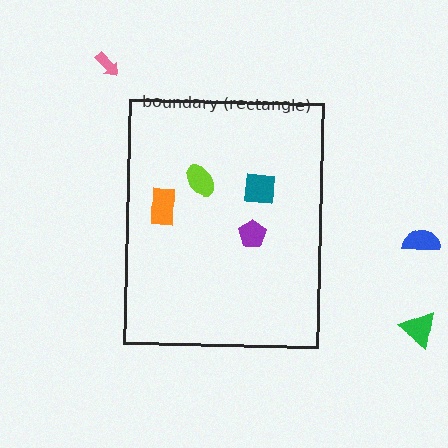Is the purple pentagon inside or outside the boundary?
Inside.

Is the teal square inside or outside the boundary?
Inside.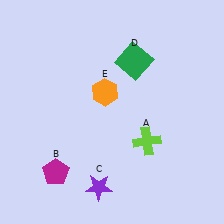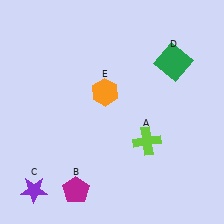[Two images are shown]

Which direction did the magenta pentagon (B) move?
The magenta pentagon (B) moved right.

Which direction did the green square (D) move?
The green square (D) moved right.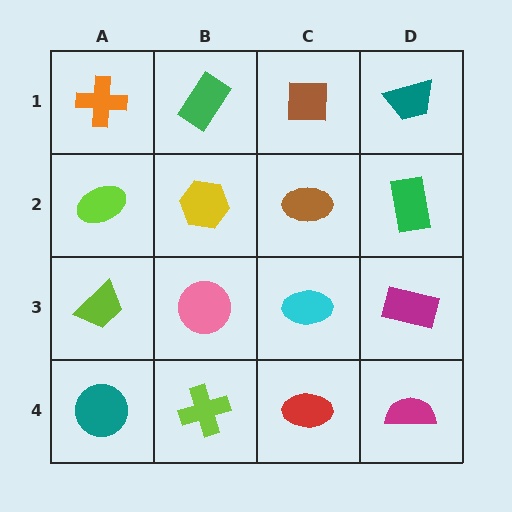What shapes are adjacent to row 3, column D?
A green rectangle (row 2, column D), a magenta semicircle (row 4, column D), a cyan ellipse (row 3, column C).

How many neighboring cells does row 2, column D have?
3.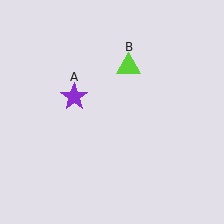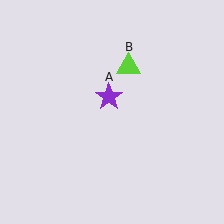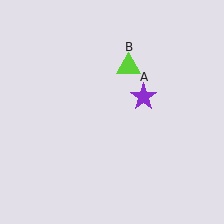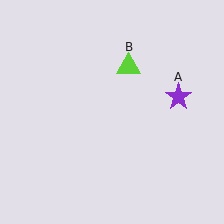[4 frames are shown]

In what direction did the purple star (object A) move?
The purple star (object A) moved right.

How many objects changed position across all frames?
1 object changed position: purple star (object A).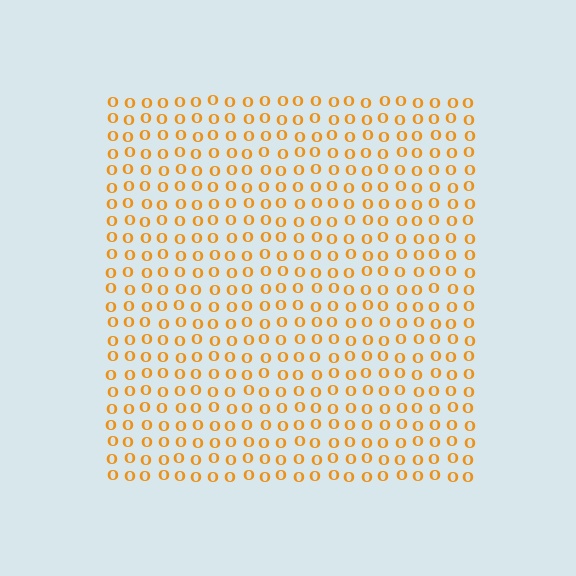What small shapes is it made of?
It is made of small letter O's.